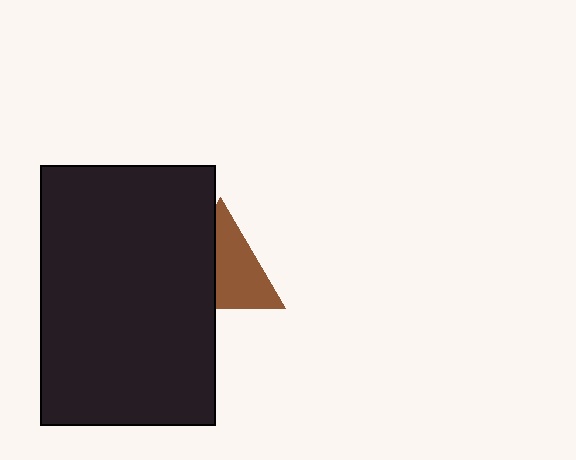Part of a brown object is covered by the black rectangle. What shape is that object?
It is a triangle.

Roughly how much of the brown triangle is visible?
About half of it is visible (roughly 58%).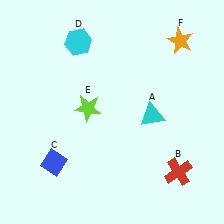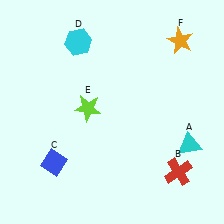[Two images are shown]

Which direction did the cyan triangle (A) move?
The cyan triangle (A) moved right.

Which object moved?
The cyan triangle (A) moved right.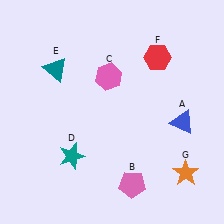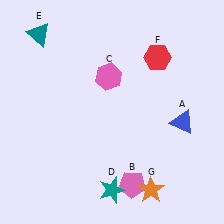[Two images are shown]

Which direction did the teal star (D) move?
The teal star (D) moved right.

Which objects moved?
The objects that moved are: the teal star (D), the teal triangle (E), the orange star (G).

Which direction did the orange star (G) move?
The orange star (G) moved left.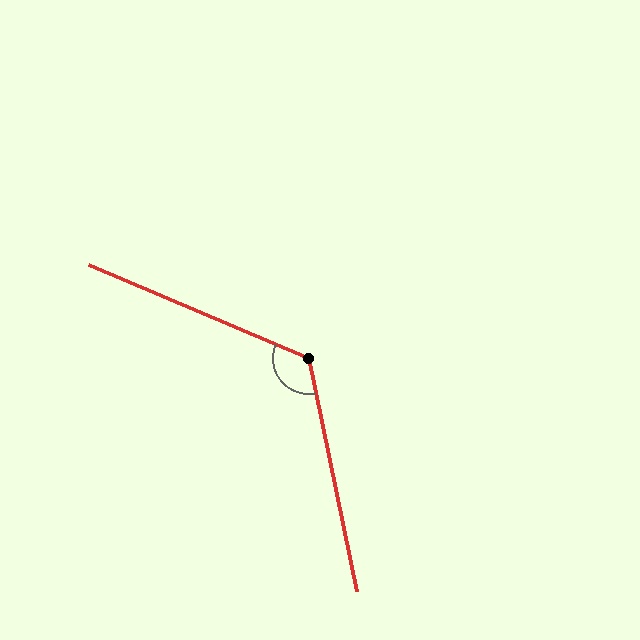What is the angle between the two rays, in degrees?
Approximately 124 degrees.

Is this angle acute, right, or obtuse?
It is obtuse.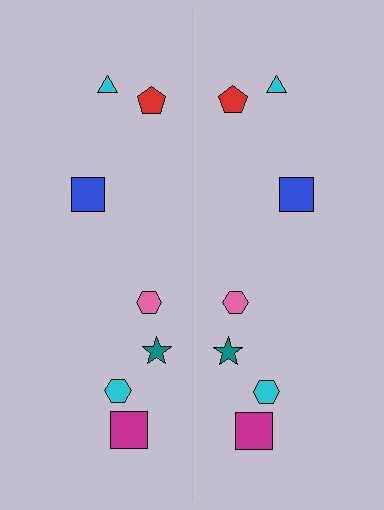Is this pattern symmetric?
Yes, this pattern has bilateral (reflection) symmetry.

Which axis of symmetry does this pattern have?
The pattern has a vertical axis of symmetry running through the center of the image.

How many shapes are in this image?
There are 14 shapes in this image.